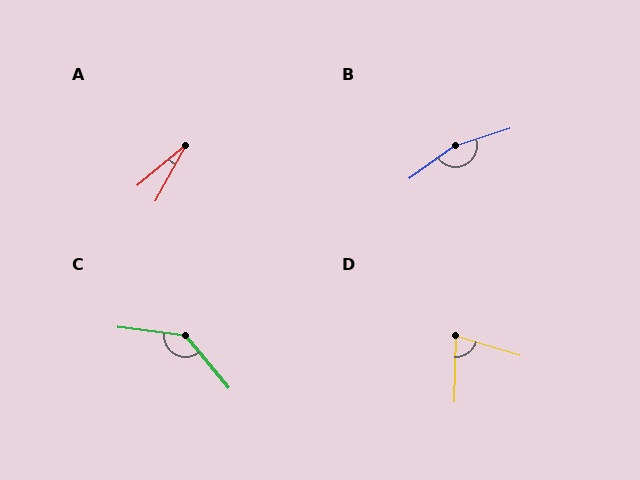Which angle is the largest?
B, at approximately 162 degrees.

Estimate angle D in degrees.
Approximately 75 degrees.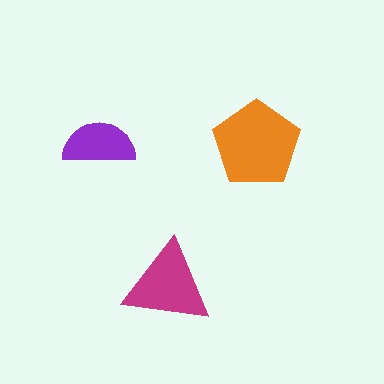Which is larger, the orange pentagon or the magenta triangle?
The orange pentagon.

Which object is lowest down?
The magenta triangle is bottommost.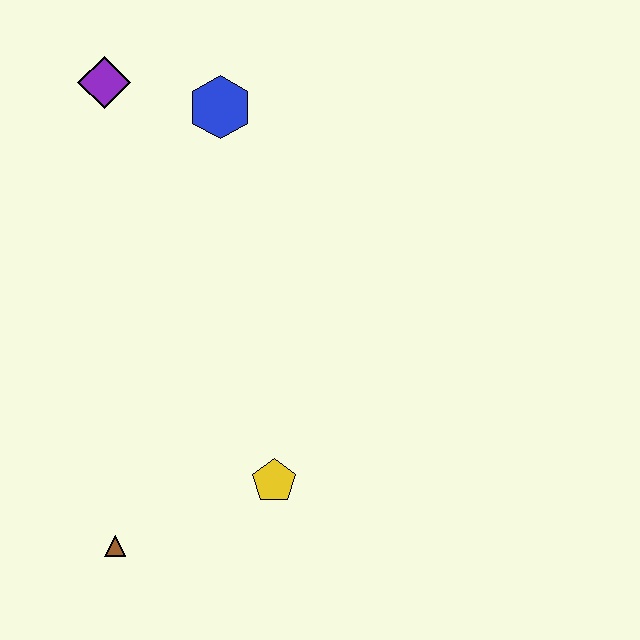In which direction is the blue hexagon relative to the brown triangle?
The blue hexagon is above the brown triangle.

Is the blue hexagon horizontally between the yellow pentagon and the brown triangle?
Yes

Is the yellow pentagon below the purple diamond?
Yes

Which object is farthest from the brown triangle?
The purple diamond is farthest from the brown triangle.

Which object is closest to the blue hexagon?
The purple diamond is closest to the blue hexagon.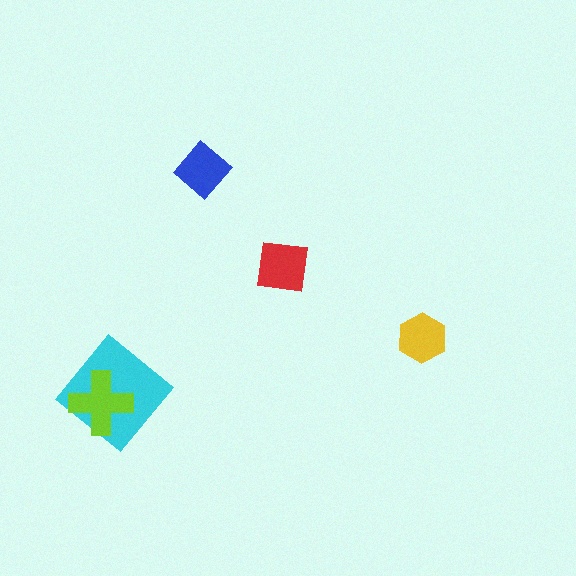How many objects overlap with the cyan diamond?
1 object overlaps with the cyan diamond.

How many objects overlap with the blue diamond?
0 objects overlap with the blue diamond.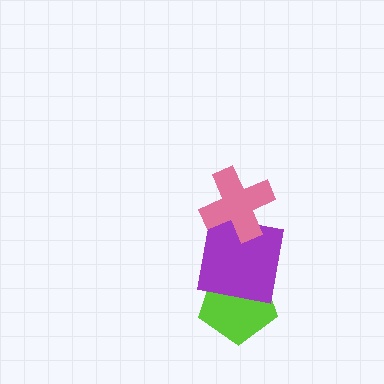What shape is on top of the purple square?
The pink cross is on top of the purple square.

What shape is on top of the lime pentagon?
The purple square is on top of the lime pentagon.